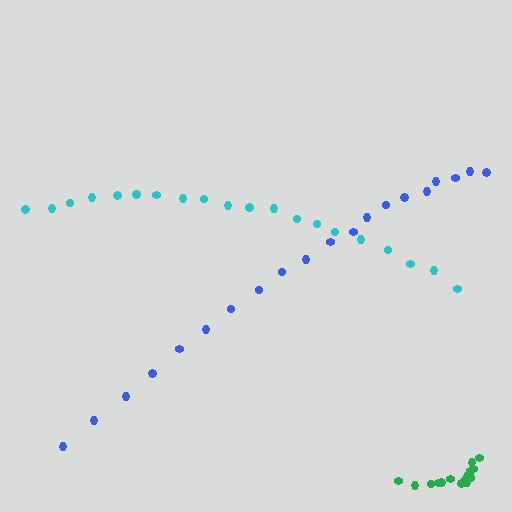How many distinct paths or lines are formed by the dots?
There are 3 distinct paths.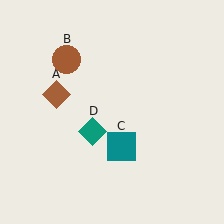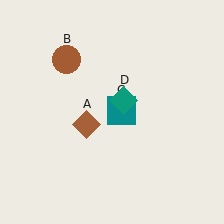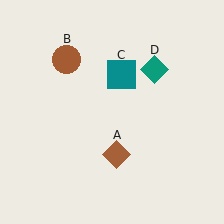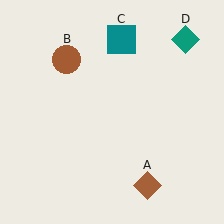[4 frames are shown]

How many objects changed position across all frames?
3 objects changed position: brown diamond (object A), teal square (object C), teal diamond (object D).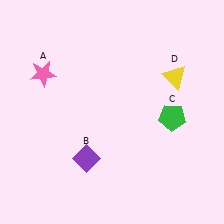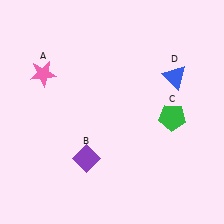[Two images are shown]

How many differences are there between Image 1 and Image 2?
There is 1 difference between the two images.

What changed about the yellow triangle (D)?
In Image 1, D is yellow. In Image 2, it changed to blue.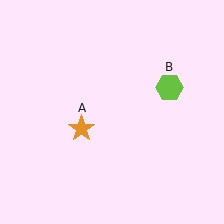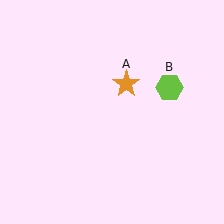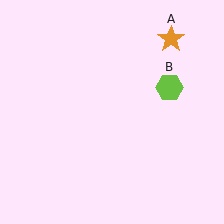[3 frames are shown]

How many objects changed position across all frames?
1 object changed position: orange star (object A).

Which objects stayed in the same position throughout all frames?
Lime hexagon (object B) remained stationary.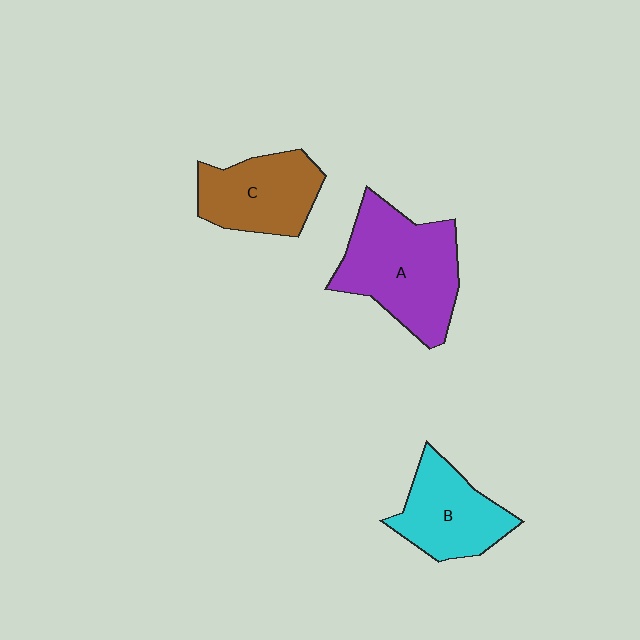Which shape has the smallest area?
Shape B (cyan).